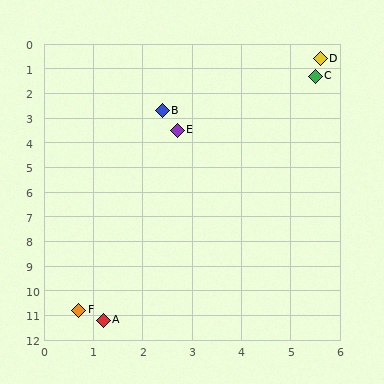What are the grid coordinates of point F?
Point F is at approximately (0.7, 10.8).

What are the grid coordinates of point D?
Point D is at approximately (5.6, 0.6).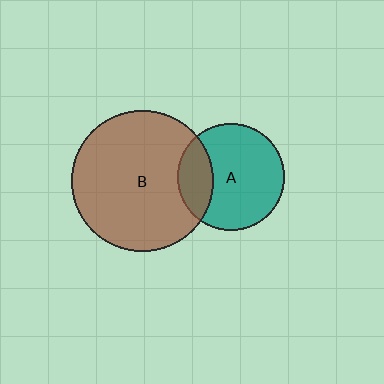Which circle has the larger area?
Circle B (brown).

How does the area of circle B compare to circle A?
Approximately 1.7 times.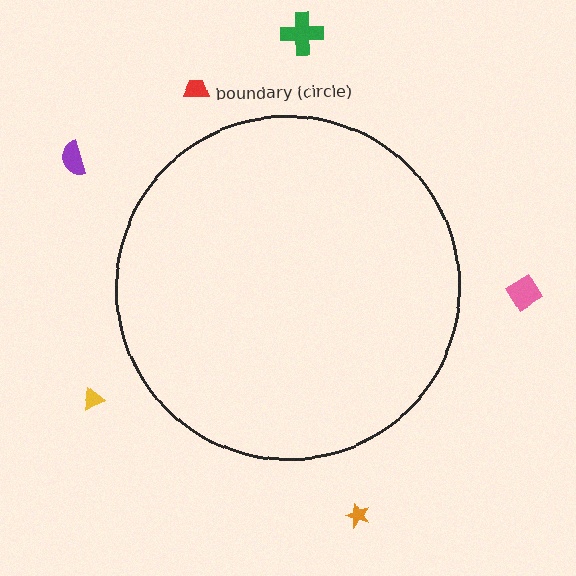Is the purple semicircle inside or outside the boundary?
Outside.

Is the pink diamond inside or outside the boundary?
Outside.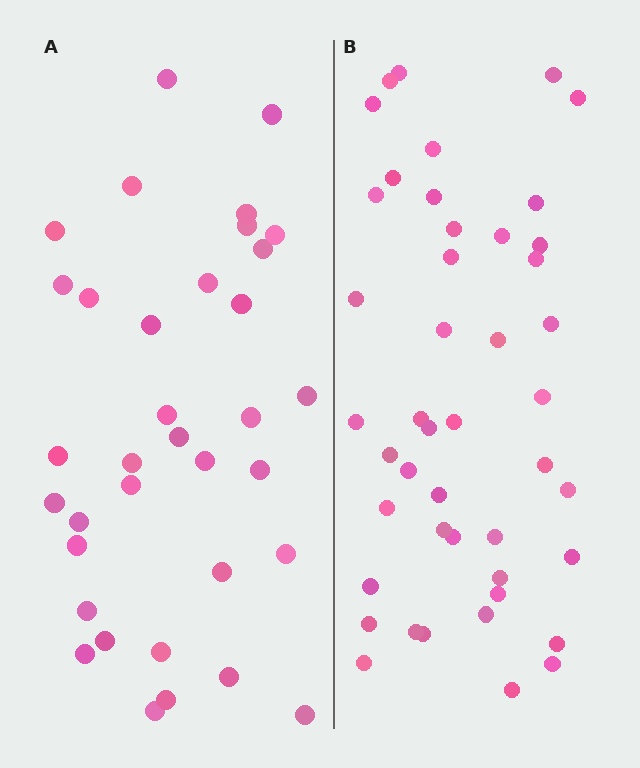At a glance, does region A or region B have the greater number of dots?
Region B (the right region) has more dots.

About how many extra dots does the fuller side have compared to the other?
Region B has roughly 10 or so more dots than region A.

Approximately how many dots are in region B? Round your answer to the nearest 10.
About 40 dots. (The exact count is 45, which rounds to 40.)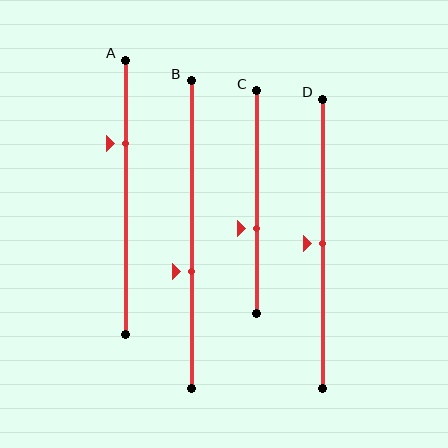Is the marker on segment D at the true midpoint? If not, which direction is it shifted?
Yes, the marker on segment D is at the true midpoint.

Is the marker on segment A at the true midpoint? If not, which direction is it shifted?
No, the marker on segment A is shifted upward by about 20% of the segment length.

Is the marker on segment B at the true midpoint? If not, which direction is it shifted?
No, the marker on segment B is shifted downward by about 12% of the segment length.